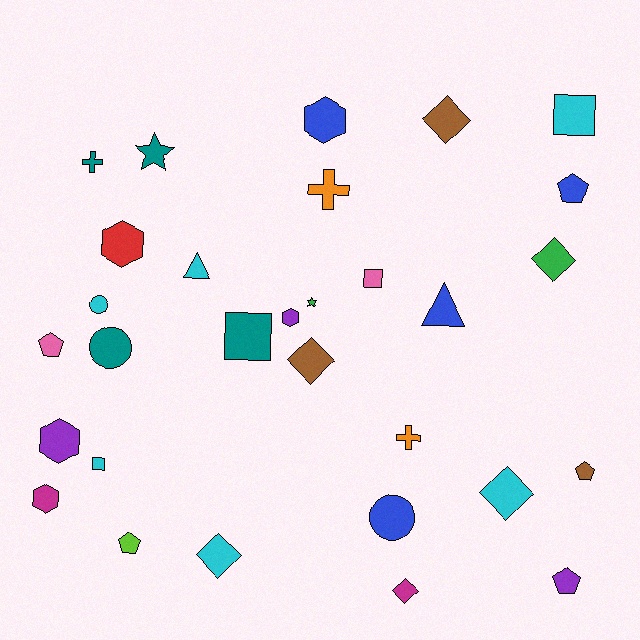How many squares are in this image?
There are 4 squares.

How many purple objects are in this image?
There are 3 purple objects.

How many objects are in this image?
There are 30 objects.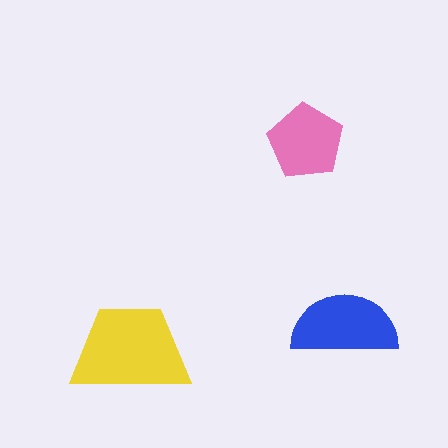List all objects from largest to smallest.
The yellow trapezoid, the blue semicircle, the pink pentagon.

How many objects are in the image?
There are 3 objects in the image.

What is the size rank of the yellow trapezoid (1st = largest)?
1st.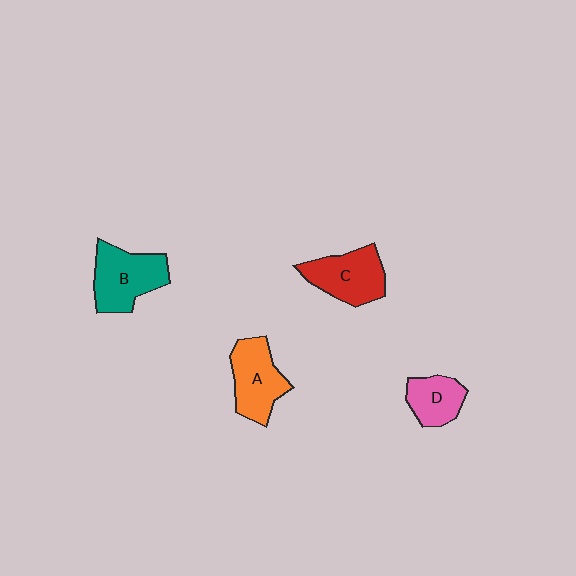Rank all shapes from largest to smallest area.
From largest to smallest: B (teal), C (red), A (orange), D (pink).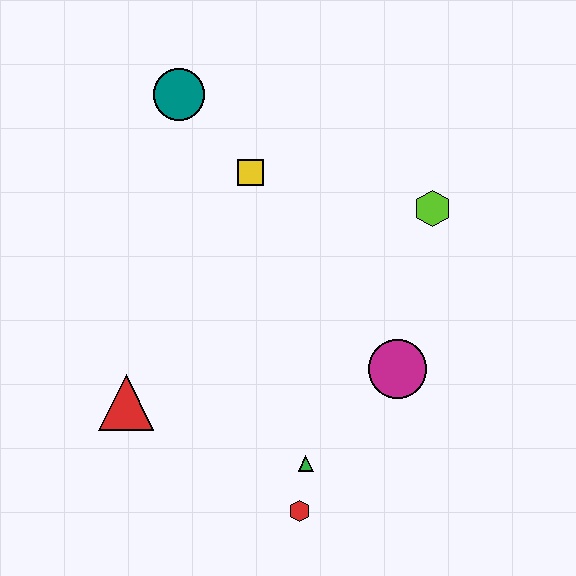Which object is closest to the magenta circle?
The green triangle is closest to the magenta circle.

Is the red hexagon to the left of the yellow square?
No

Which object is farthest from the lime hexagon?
The red triangle is farthest from the lime hexagon.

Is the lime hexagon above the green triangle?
Yes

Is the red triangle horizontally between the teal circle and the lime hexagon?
No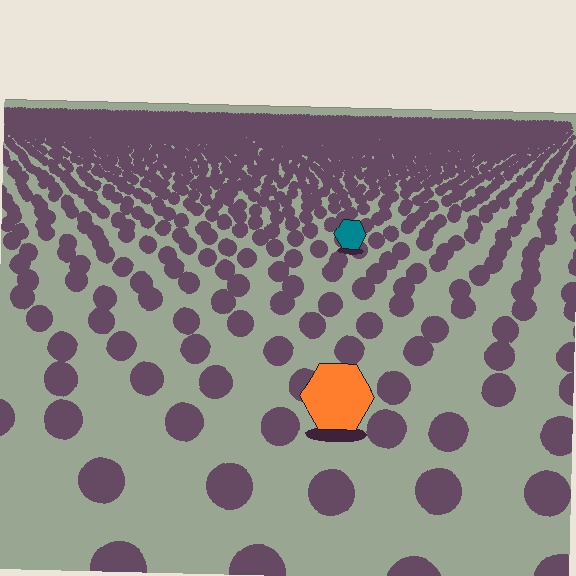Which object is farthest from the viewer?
The teal hexagon is farthest from the viewer. It appears smaller and the ground texture around it is denser.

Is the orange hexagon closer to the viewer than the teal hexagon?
Yes. The orange hexagon is closer — you can tell from the texture gradient: the ground texture is coarser near it.